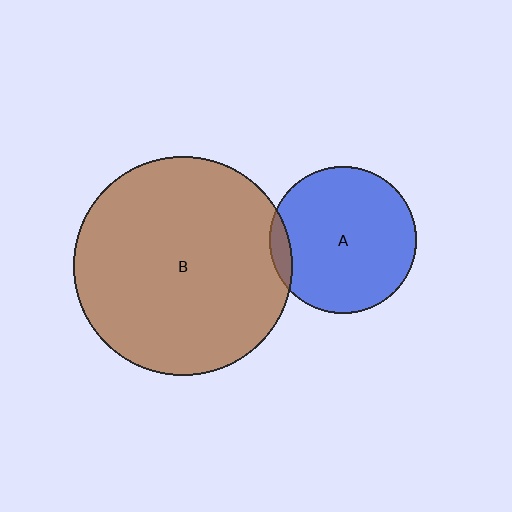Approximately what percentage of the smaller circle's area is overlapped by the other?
Approximately 5%.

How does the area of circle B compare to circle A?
Approximately 2.2 times.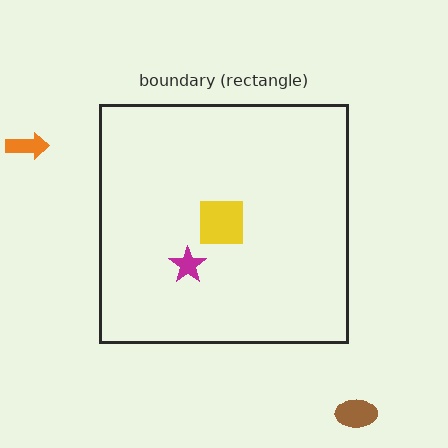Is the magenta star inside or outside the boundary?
Inside.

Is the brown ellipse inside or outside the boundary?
Outside.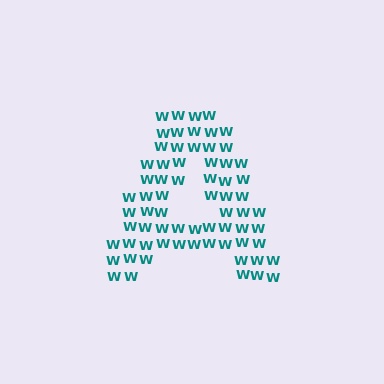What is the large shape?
The large shape is the letter A.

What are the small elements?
The small elements are letter W's.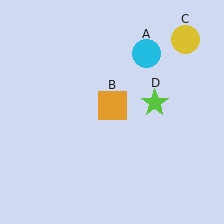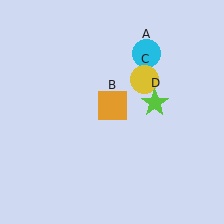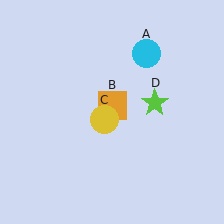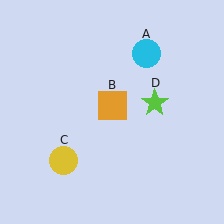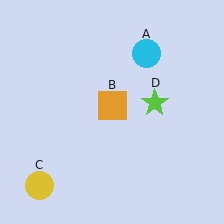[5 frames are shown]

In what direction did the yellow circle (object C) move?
The yellow circle (object C) moved down and to the left.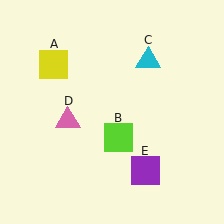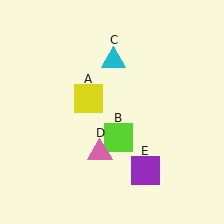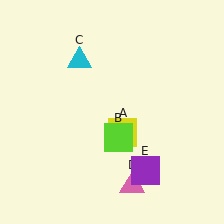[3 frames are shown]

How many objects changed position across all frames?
3 objects changed position: yellow square (object A), cyan triangle (object C), pink triangle (object D).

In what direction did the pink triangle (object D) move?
The pink triangle (object D) moved down and to the right.